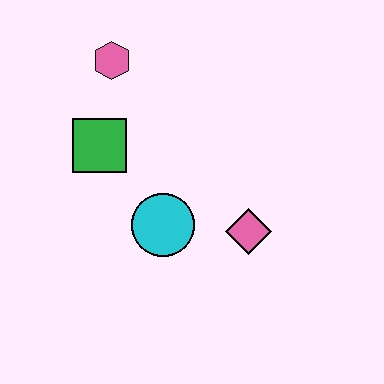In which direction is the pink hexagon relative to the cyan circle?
The pink hexagon is above the cyan circle.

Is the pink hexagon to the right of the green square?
Yes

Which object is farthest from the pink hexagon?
The pink diamond is farthest from the pink hexagon.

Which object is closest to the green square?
The pink hexagon is closest to the green square.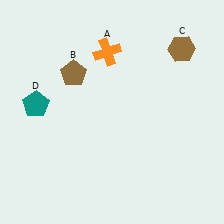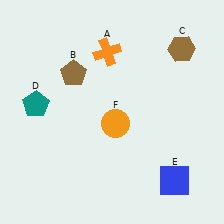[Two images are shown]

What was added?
A blue square (E), an orange circle (F) were added in Image 2.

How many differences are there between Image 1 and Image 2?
There are 2 differences between the two images.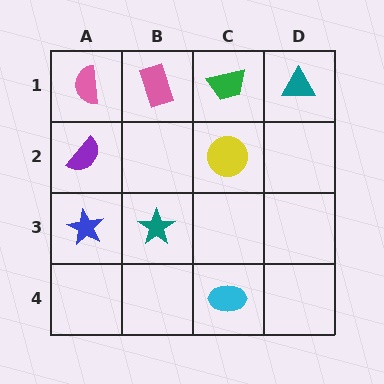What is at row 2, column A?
A purple semicircle.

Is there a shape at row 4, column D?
No, that cell is empty.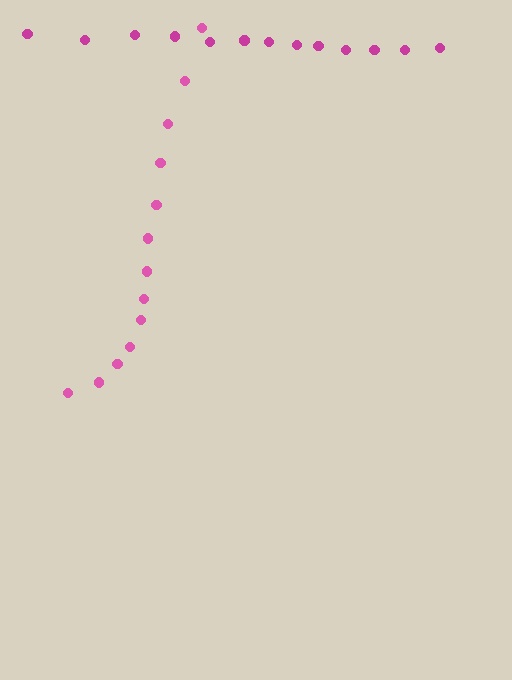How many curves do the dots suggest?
There are 2 distinct paths.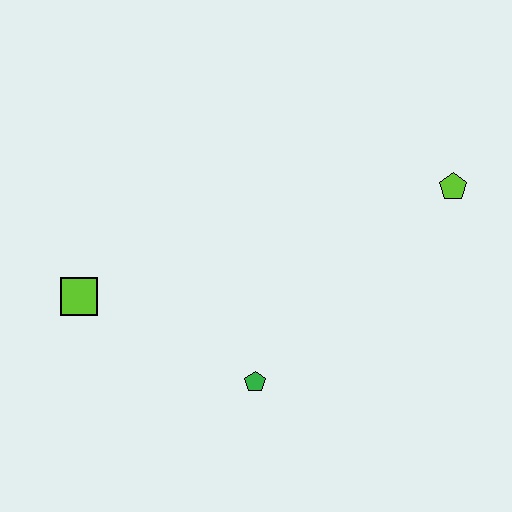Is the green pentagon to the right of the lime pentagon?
No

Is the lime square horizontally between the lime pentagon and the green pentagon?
No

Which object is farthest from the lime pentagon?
The lime square is farthest from the lime pentagon.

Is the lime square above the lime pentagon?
No